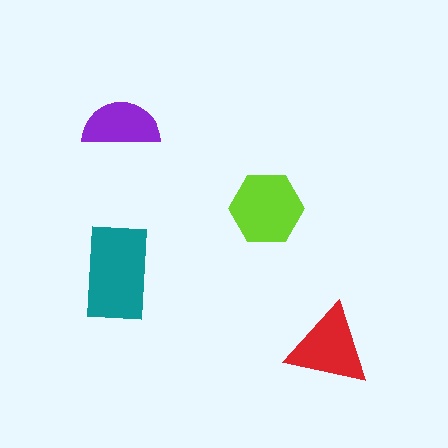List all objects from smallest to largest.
The purple semicircle, the red triangle, the lime hexagon, the teal rectangle.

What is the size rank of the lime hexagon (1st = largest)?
2nd.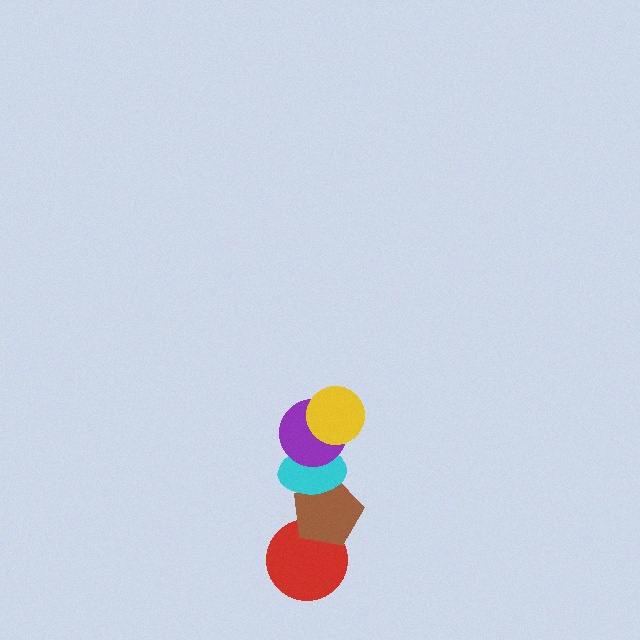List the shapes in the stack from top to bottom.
From top to bottom: the yellow circle, the purple circle, the cyan ellipse, the brown pentagon, the red circle.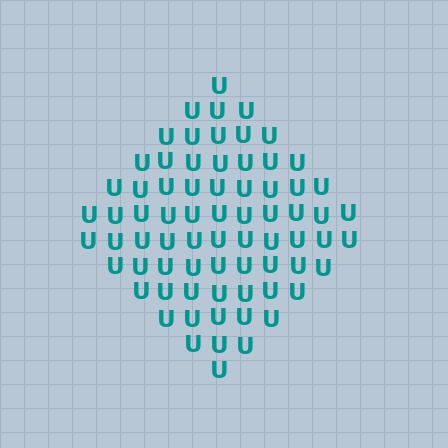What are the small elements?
The small elements are letter U's.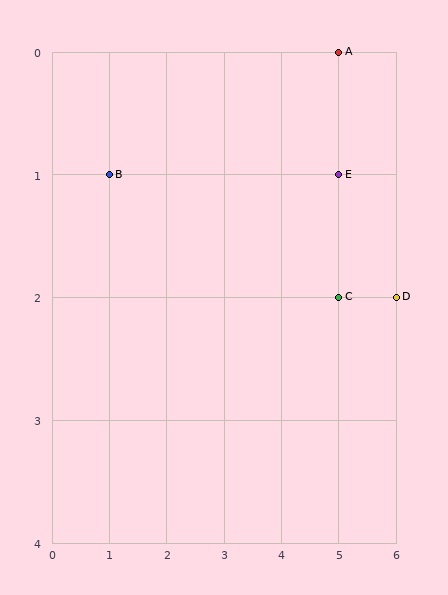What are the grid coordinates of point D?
Point D is at grid coordinates (6, 2).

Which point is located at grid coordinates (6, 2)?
Point D is at (6, 2).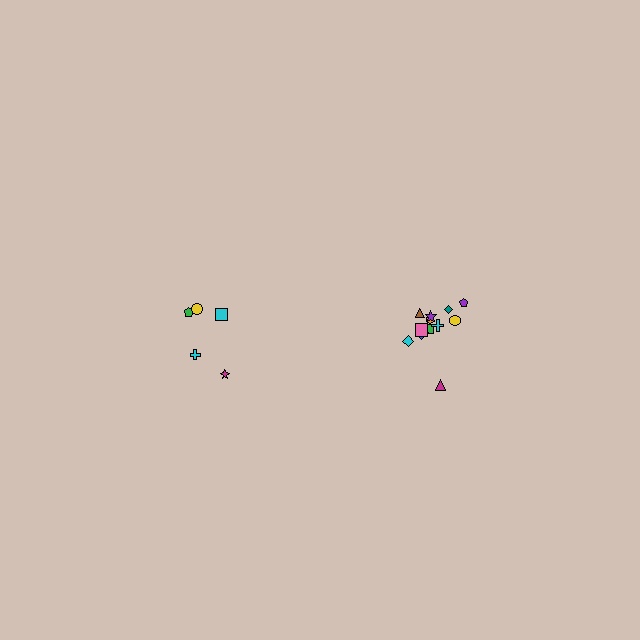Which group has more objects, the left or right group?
The right group.